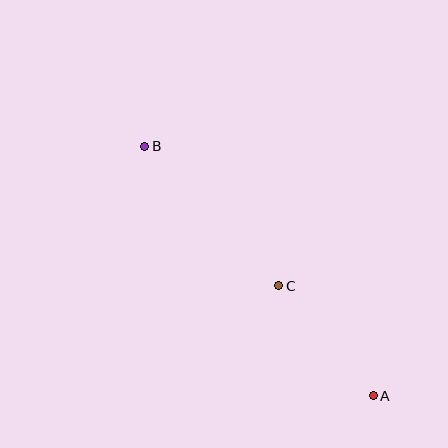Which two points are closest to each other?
Points A and C are closest to each other.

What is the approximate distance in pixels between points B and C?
The distance between B and C is approximately 193 pixels.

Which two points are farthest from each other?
Points A and B are farthest from each other.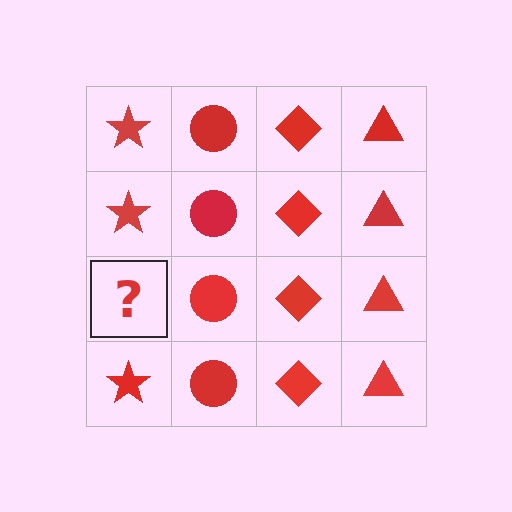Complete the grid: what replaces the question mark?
The question mark should be replaced with a red star.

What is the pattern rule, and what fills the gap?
The rule is that each column has a consistent shape. The gap should be filled with a red star.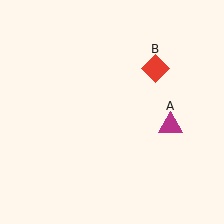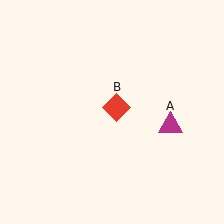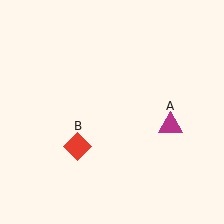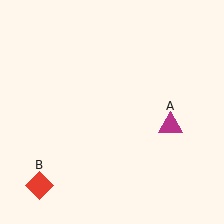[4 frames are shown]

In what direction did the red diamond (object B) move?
The red diamond (object B) moved down and to the left.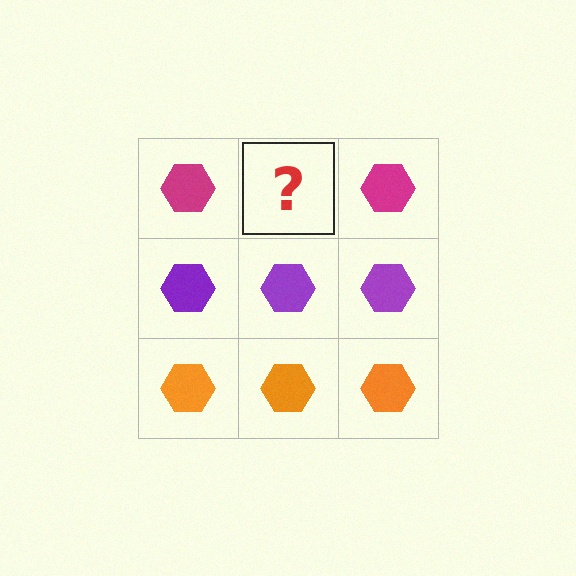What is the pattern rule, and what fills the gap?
The rule is that each row has a consistent color. The gap should be filled with a magenta hexagon.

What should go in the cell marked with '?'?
The missing cell should contain a magenta hexagon.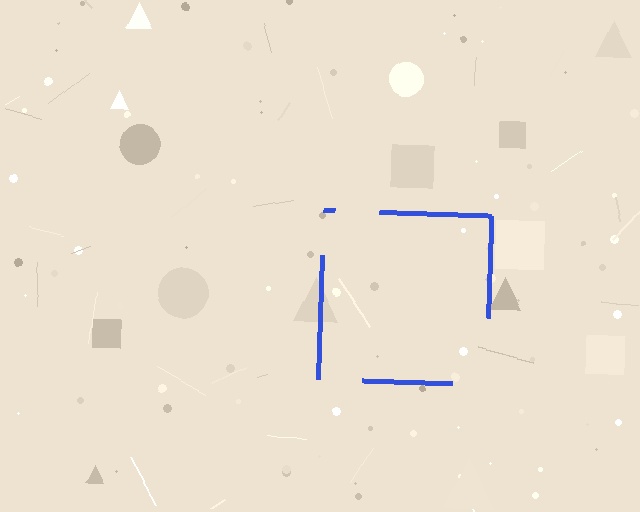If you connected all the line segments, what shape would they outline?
They would outline a square.